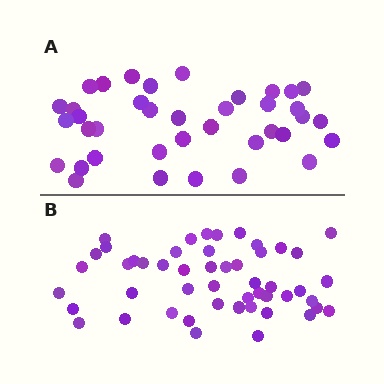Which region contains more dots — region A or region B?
Region B (the bottom region) has more dots.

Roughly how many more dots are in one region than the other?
Region B has roughly 12 or so more dots than region A.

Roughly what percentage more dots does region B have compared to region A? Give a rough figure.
About 30% more.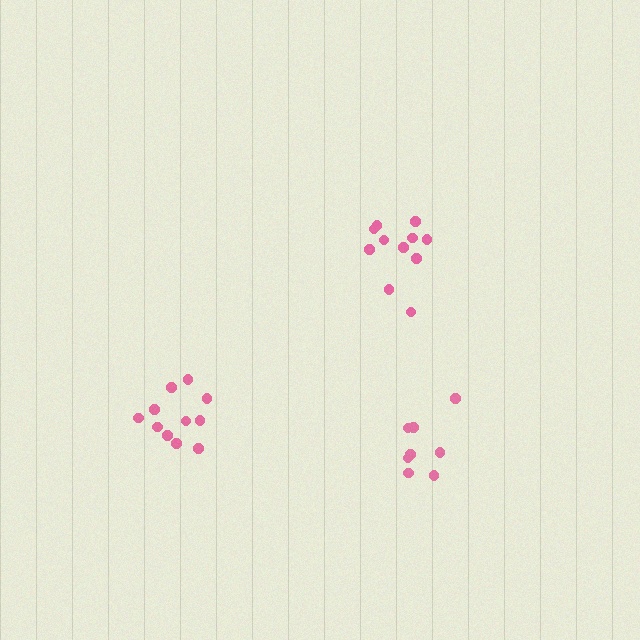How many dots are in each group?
Group 1: 11 dots, Group 2: 8 dots, Group 3: 11 dots (30 total).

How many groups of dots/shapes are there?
There are 3 groups.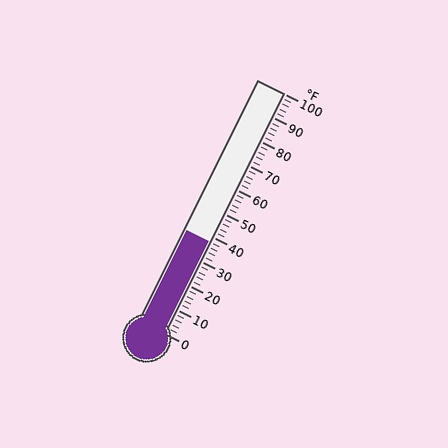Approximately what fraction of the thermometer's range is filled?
The thermometer is filled to approximately 40% of its range.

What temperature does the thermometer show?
The thermometer shows approximately 38°F.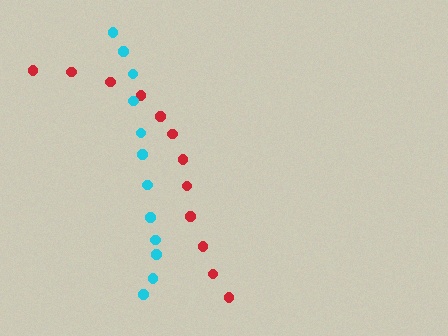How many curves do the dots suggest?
There are 2 distinct paths.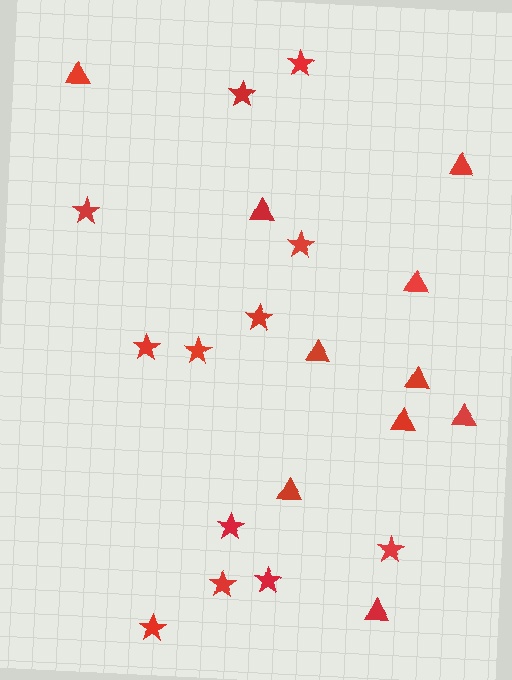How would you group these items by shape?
There are 2 groups: one group of triangles (10) and one group of stars (12).